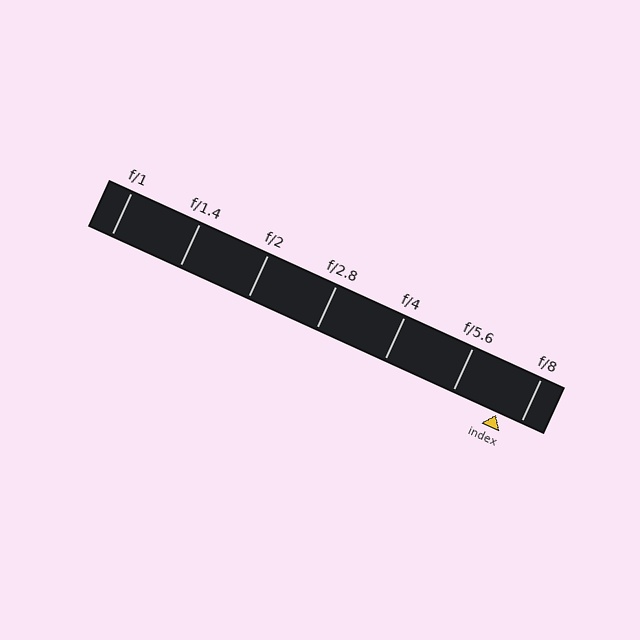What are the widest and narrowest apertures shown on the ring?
The widest aperture shown is f/1 and the narrowest is f/8.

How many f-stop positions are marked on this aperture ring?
There are 7 f-stop positions marked.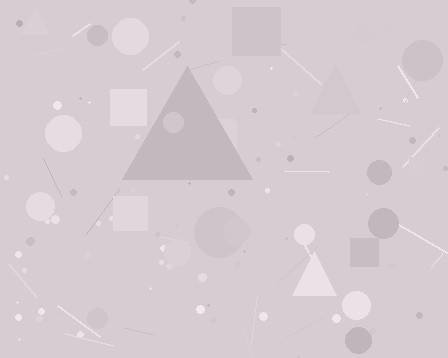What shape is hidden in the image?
A triangle is hidden in the image.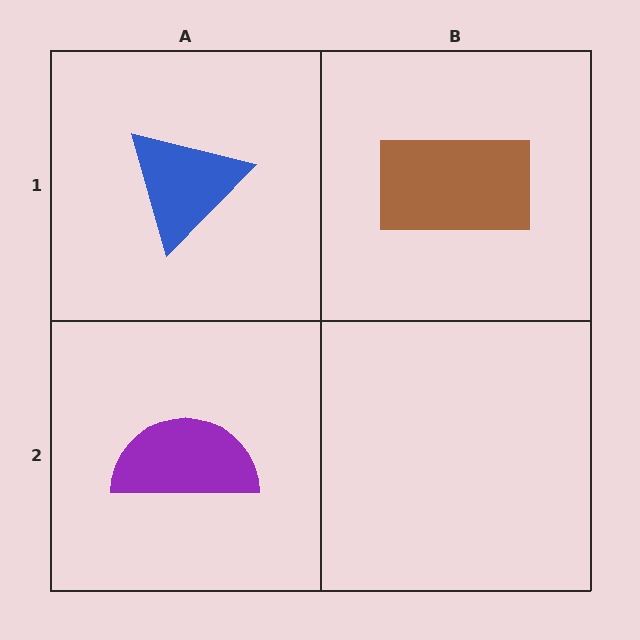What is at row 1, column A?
A blue triangle.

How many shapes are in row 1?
2 shapes.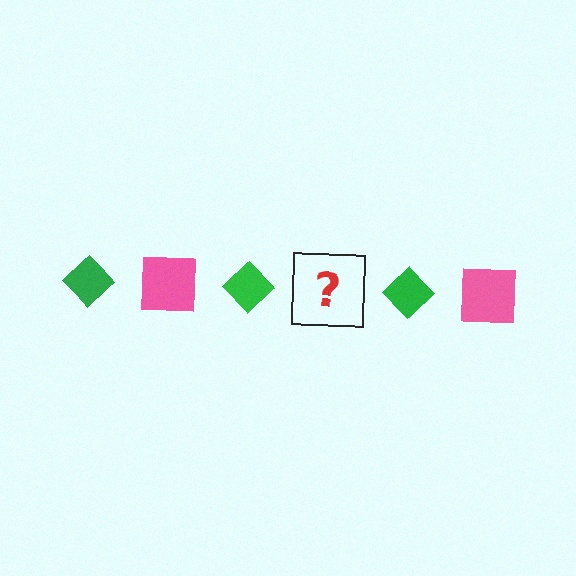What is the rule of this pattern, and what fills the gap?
The rule is that the pattern alternates between green diamond and pink square. The gap should be filled with a pink square.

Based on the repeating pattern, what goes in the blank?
The blank should be a pink square.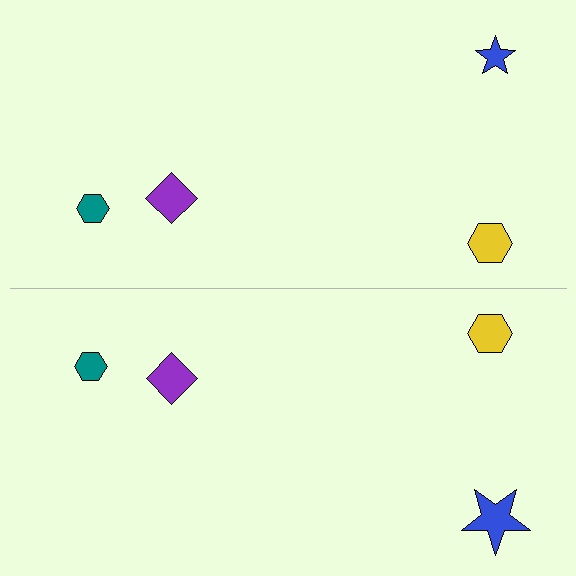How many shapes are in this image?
There are 8 shapes in this image.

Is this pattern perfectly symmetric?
No, the pattern is not perfectly symmetric. The blue star on the bottom side has a different size than its mirror counterpart.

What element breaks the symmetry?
The blue star on the bottom side has a different size than its mirror counterpart.